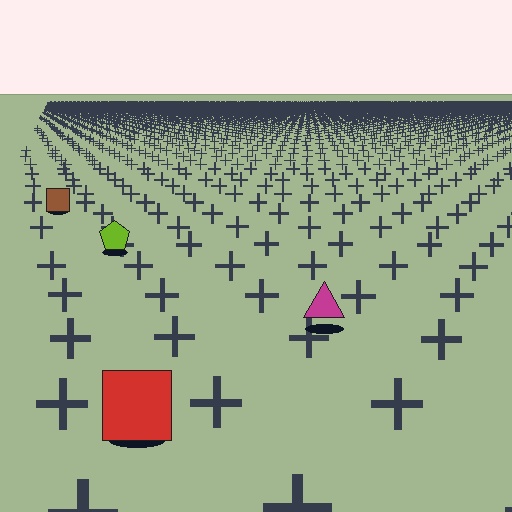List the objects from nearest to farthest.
From nearest to farthest: the red square, the magenta triangle, the lime pentagon, the brown square.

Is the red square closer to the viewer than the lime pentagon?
Yes. The red square is closer — you can tell from the texture gradient: the ground texture is coarser near it.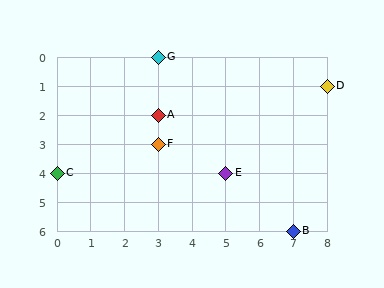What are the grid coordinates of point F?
Point F is at grid coordinates (3, 3).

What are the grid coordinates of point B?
Point B is at grid coordinates (7, 6).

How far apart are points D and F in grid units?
Points D and F are 5 columns and 2 rows apart (about 5.4 grid units diagonally).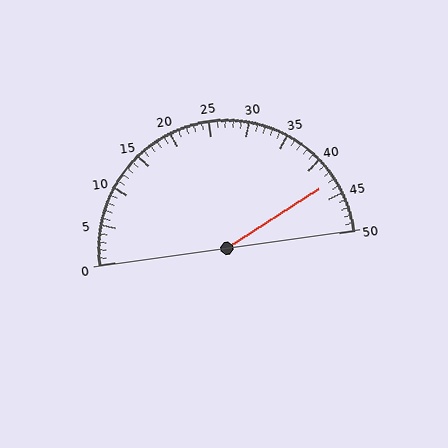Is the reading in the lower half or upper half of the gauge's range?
The reading is in the upper half of the range (0 to 50).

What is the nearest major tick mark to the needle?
The nearest major tick mark is 45.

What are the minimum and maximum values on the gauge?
The gauge ranges from 0 to 50.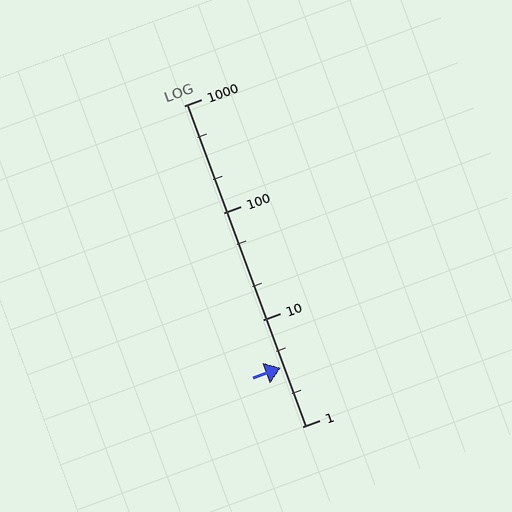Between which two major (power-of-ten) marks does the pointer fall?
The pointer is between 1 and 10.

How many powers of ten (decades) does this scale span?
The scale spans 3 decades, from 1 to 1000.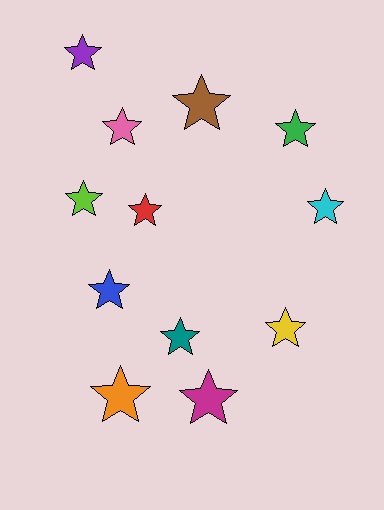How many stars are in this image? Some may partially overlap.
There are 12 stars.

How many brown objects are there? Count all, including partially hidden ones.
There is 1 brown object.